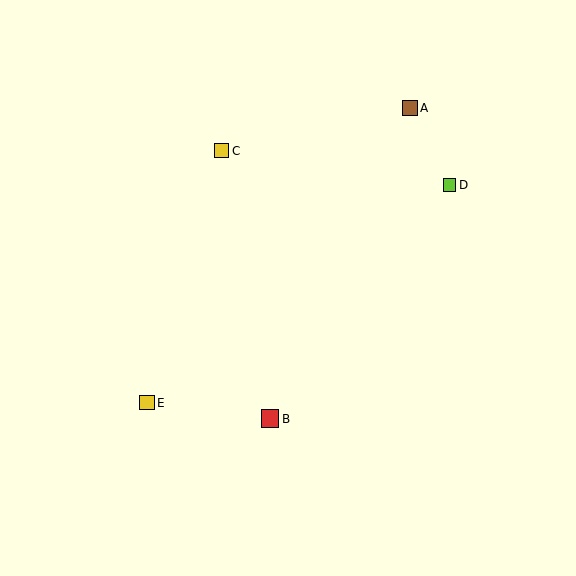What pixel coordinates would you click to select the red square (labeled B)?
Click at (270, 419) to select the red square B.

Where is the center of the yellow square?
The center of the yellow square is at (147, 403).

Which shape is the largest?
The red square (labeled B) is the largest.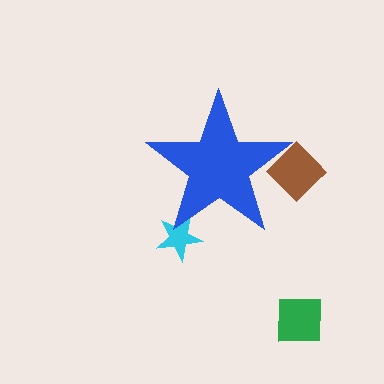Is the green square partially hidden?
No, the green square is fully visible.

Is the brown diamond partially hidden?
Yes, the brown diamond is partially hidden behind the blue star.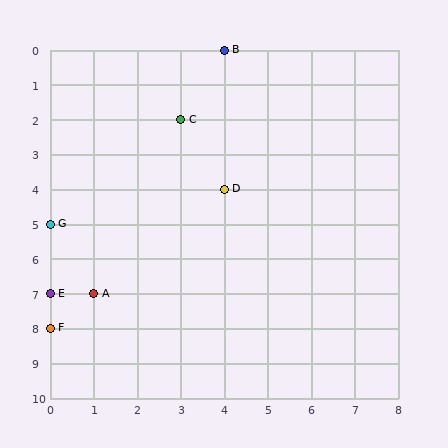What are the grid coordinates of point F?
Point F is at grid coordinates (0, 8).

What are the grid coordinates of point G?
Point G is at grid coordinates (0, 5).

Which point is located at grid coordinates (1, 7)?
Point A is at (1, 7).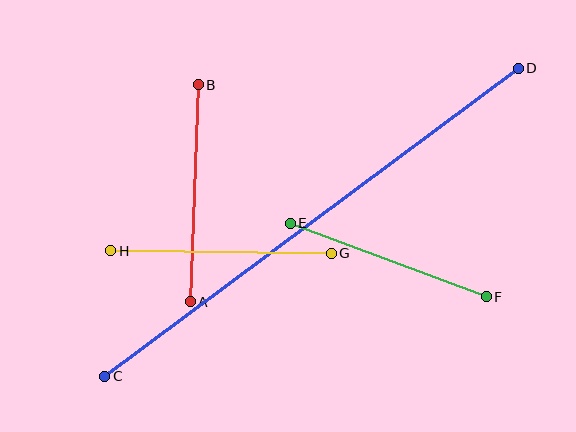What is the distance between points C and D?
The distance is approximately 515 pixels.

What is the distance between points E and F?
The distance is approximately 209 pixels.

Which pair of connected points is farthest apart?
Points C and D are farthest apart.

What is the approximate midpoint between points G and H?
The midpoint is at approximately (221, 252) pixels.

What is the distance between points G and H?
The distance is approximately 221 pixels.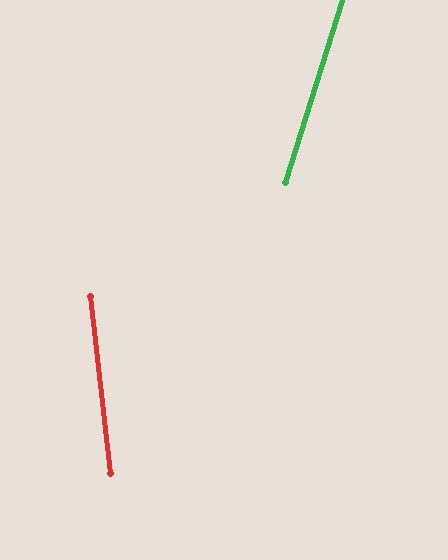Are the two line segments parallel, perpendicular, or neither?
Neither parallel nor perpendicular — they differ by about 24°.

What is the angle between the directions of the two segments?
Approximately 24 degrees.